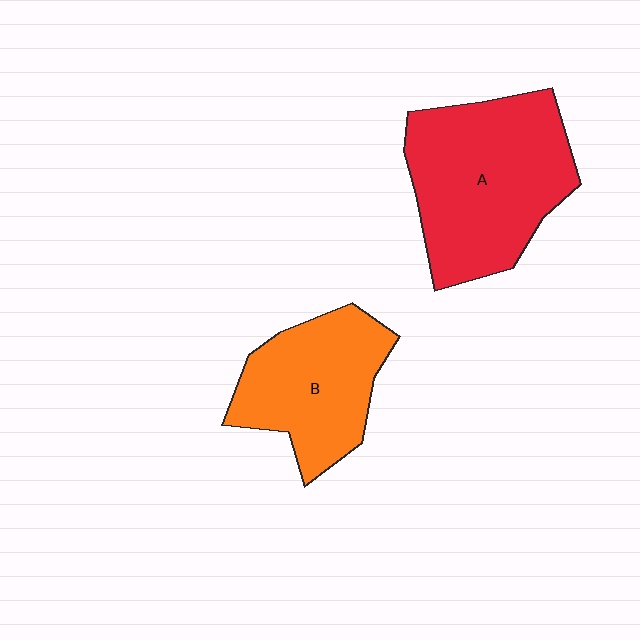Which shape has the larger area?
Shape A (red).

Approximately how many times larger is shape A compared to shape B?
Approximately 1.4 times.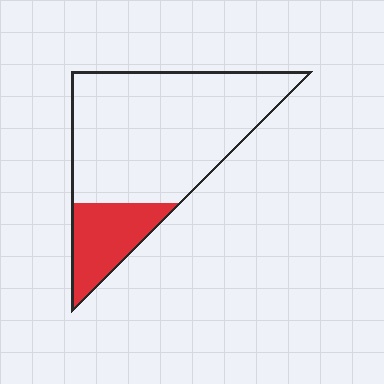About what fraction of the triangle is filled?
About one fifth (1/5).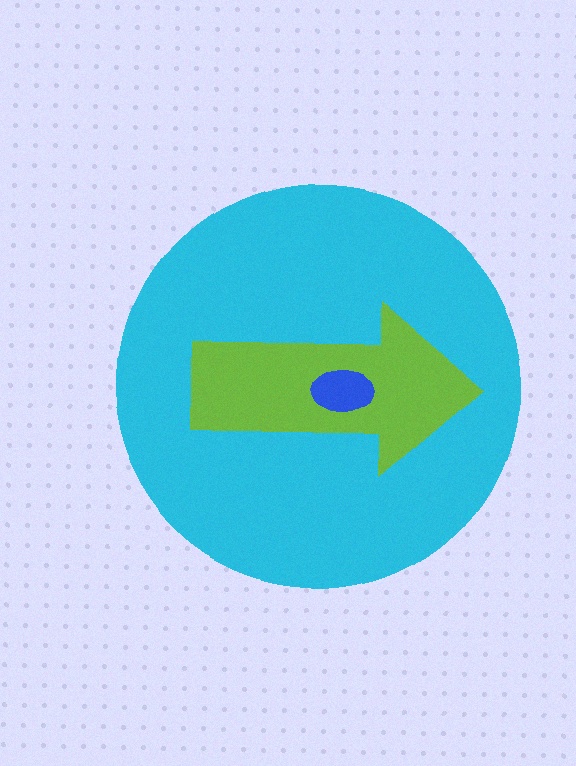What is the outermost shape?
The cyan circle.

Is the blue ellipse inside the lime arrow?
Yes.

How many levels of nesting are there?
3.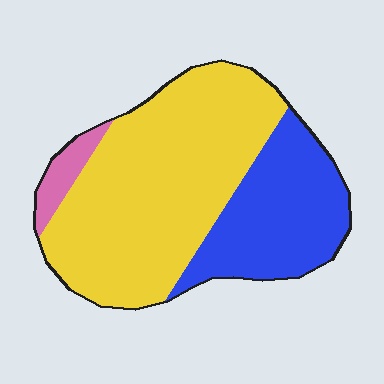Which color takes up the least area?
Pink, at roughly 5%.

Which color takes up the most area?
Yellow, at roughly 65%.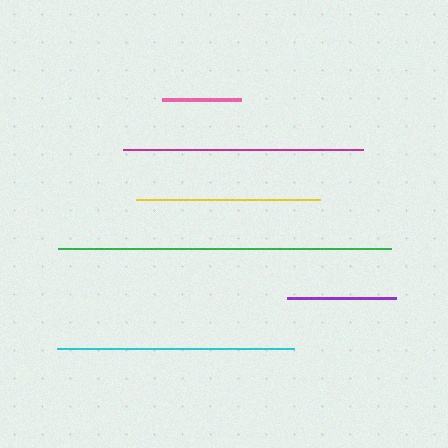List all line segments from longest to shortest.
From longest to shortest: green, magenta, cyan, yellow, purple, pink.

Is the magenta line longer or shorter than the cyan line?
The magenta line is longer than the cyan line.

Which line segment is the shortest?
The pink line is the shortest at approximately 78 pixels.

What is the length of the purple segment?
The purple segment is approximately 108 pixels long.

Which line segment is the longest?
The green line is the longest at approximately 333 pixels.